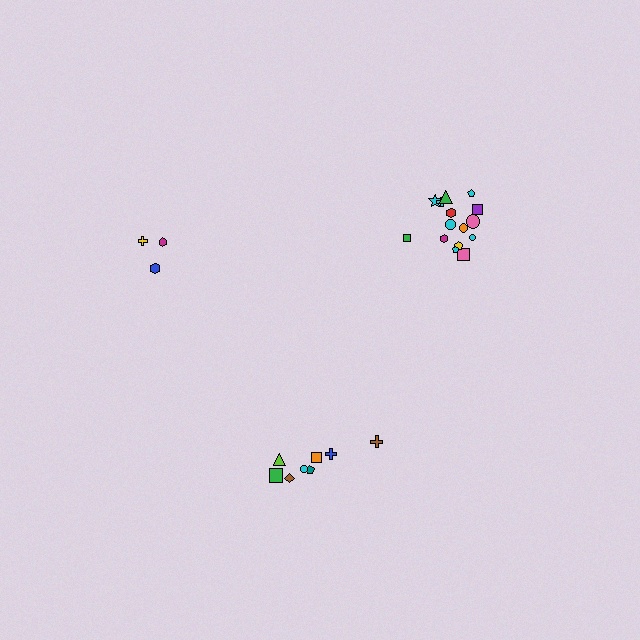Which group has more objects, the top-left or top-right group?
The top-right group.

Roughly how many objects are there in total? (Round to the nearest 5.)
Roughly 25 objects in total.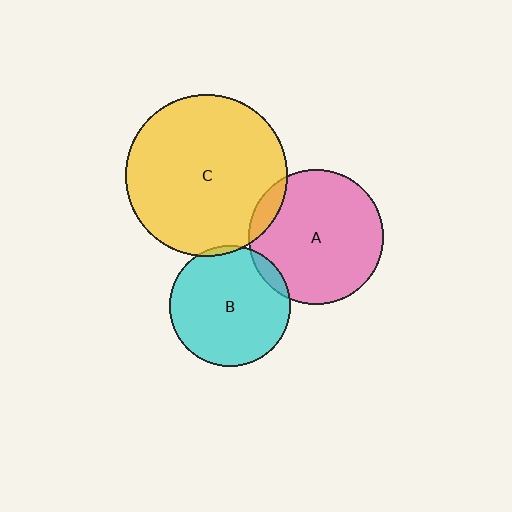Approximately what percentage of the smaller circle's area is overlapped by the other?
Approximately 5%.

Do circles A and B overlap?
Yes.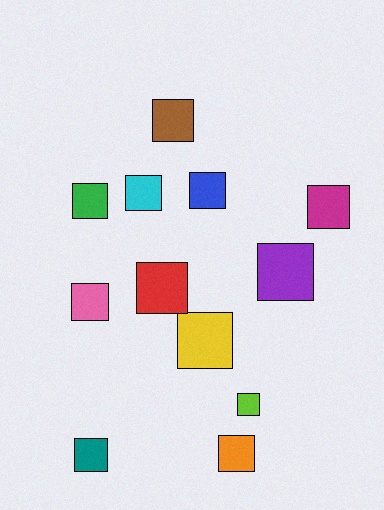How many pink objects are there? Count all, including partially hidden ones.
There is 1 pink object.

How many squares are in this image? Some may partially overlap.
There are 12 squares.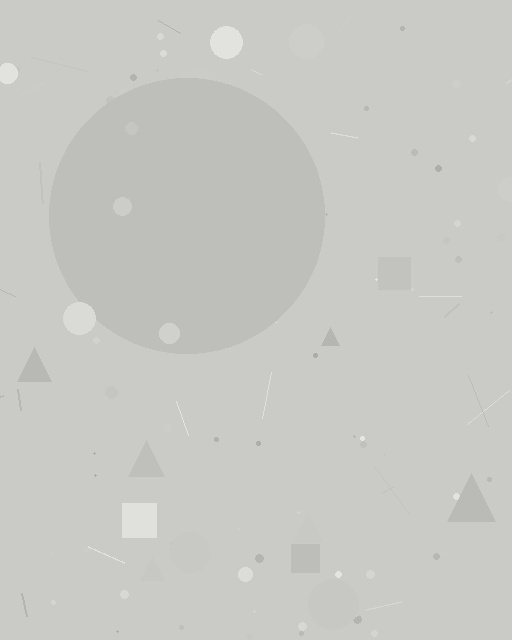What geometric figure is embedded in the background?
A circle is embedded in the background.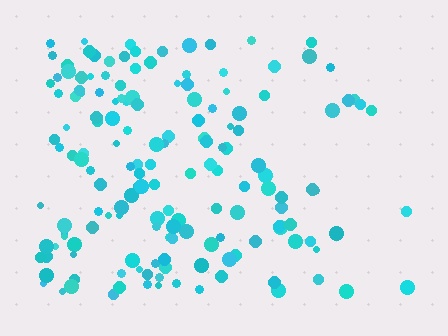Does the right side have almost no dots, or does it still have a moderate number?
Still a moderate number, just noticeably fewer than the left.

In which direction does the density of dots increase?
From right to left, with the left side densest.